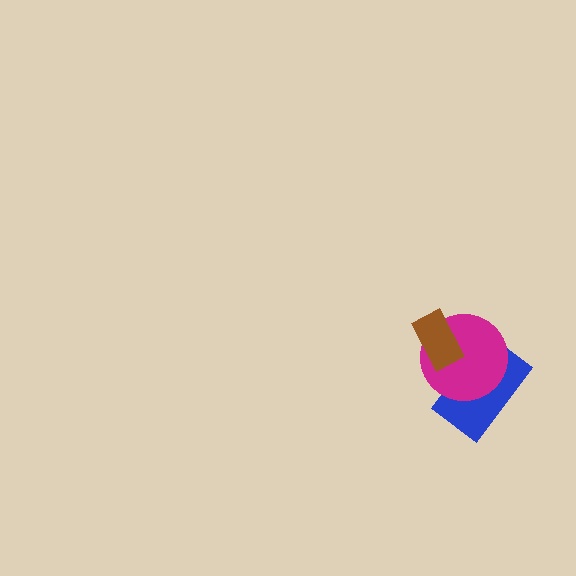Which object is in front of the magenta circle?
The brown rectangle is in front of the magenta circle.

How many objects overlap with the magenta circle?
2 objects overlap with the magenta circle.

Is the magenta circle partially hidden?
Yes, it is partially covered by another shape.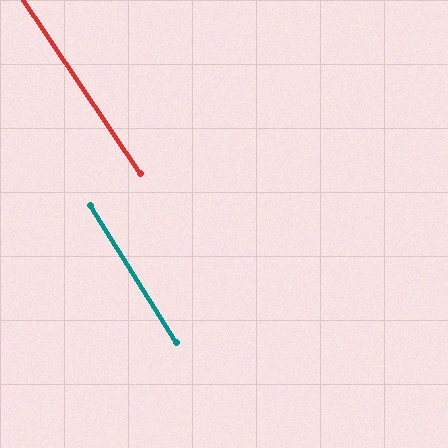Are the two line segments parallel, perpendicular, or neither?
Parallel — their directions differ by only 1.7°.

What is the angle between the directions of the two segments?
Approximately 2 degrees.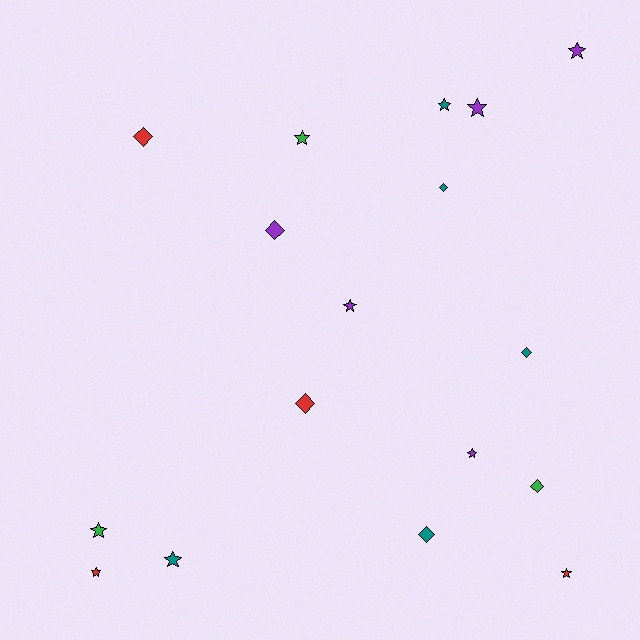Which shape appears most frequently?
Star, with 10 objects.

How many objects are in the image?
There are 17 objects.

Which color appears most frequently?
Teal, with 5 objects.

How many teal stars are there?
There are 2 teal stars.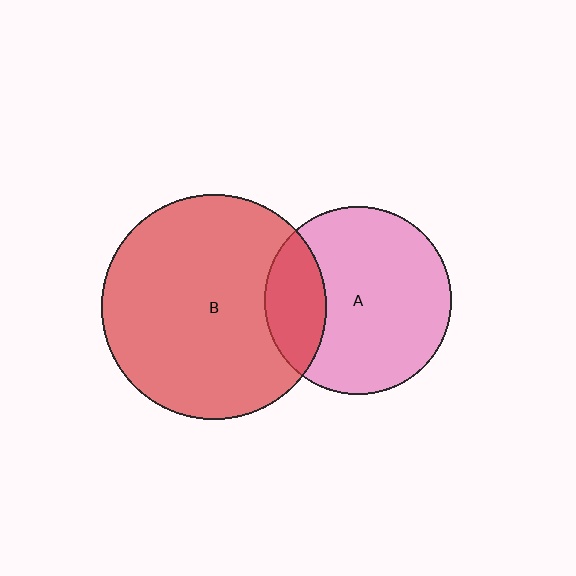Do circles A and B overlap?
Yes.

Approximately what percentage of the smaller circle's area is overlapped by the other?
Approximately 25%.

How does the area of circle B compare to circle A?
Approximately 1.4 times.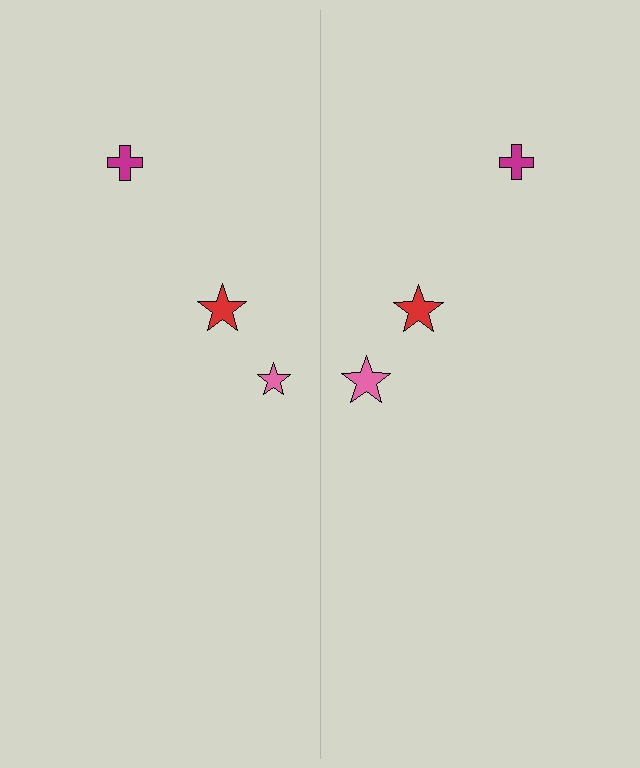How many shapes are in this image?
There are 6 shapes in this image.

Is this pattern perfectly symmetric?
No, the pattern is not perfectly symmetric. The pink star on the right side has a different size than its mirror counterpart.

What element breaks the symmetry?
The pink star on the right side has a different size than its mirror counterpart.